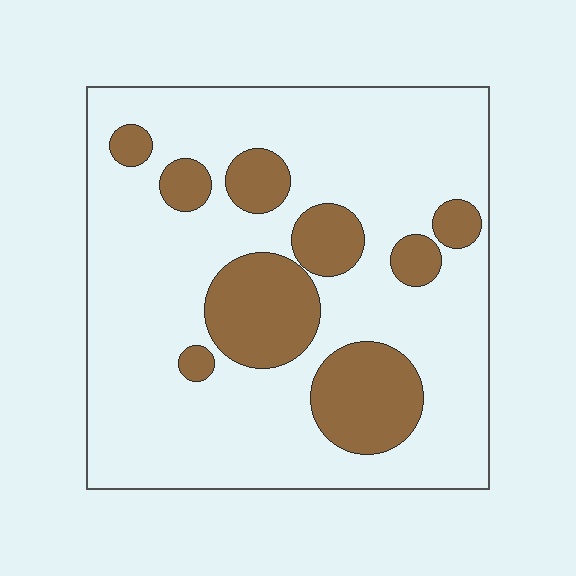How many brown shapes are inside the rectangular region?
9.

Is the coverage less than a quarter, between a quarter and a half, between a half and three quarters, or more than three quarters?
Less than a quarter.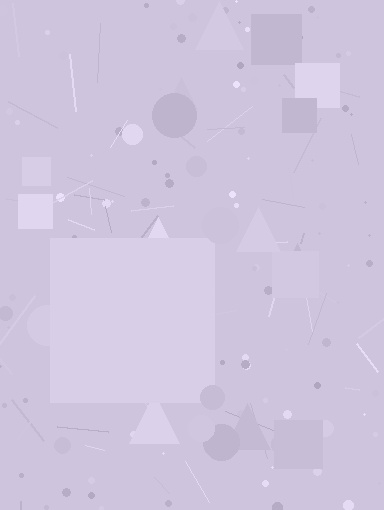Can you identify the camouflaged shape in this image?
The camouflaged shape is a square.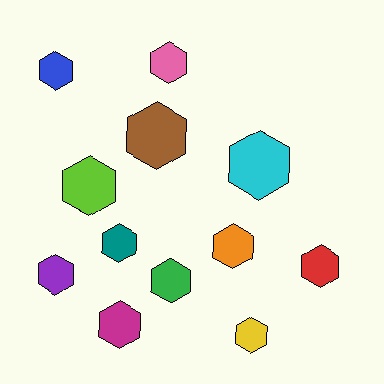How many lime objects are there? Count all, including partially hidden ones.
There is 1 lime object.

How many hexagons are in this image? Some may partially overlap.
There are 12 hexagons.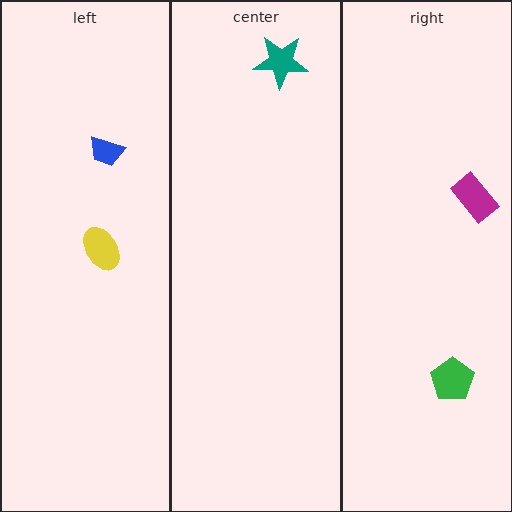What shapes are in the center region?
The teal star.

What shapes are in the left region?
The blue trapezoid, the yellow ellipse.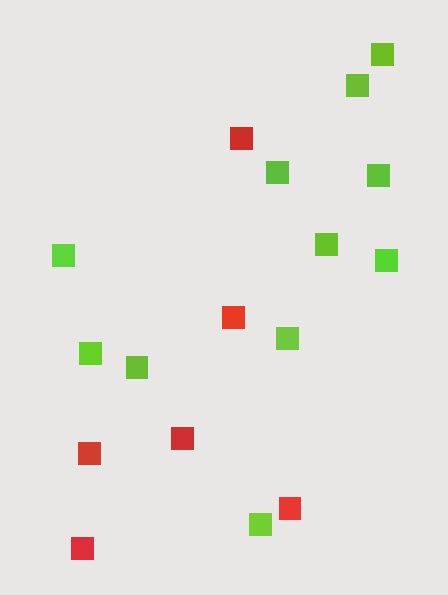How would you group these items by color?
There are 2 groups: one group of red squares (6) and one group of lime squares (11).